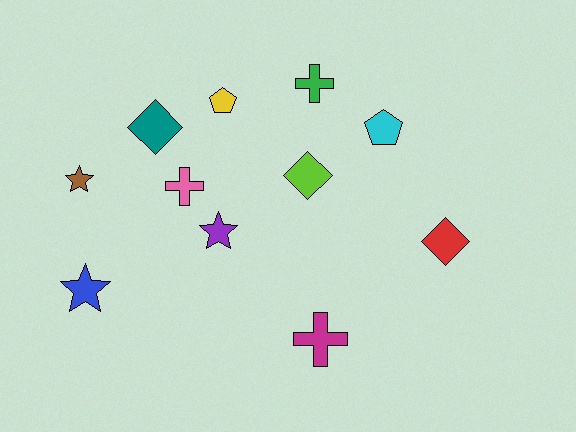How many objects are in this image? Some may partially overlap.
There are 11 objects.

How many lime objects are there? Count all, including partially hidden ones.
There is 1 lime object.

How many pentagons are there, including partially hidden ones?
There are 2 pentagons.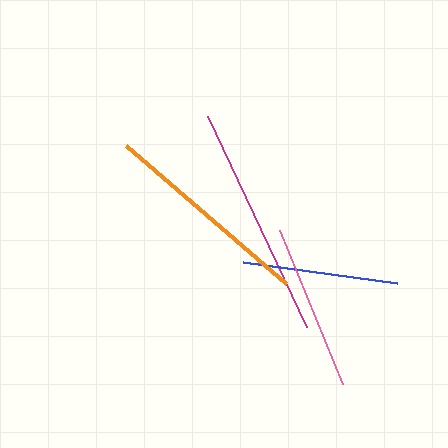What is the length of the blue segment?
The blue segment is approximately 155 pixels long.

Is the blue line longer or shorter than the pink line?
The pink line is longer than the blue line.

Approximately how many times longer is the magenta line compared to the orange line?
The magenta line is approximately 1.1 times the length of the orange line.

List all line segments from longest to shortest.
From longest to shortest: magenta, orange, pink, blue.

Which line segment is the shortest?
The blue line is the shortest at approximately 155 pixels.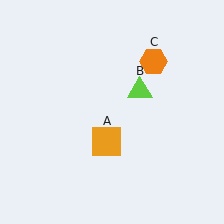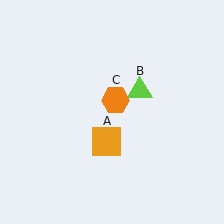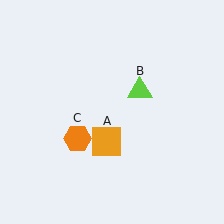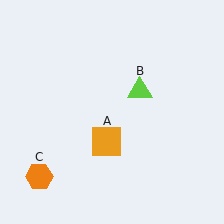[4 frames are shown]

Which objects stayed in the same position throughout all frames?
Orange square (object A) and lime triangle (object B) remained stationary.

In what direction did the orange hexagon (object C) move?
The orange hexagon (object C) moved down and to the left.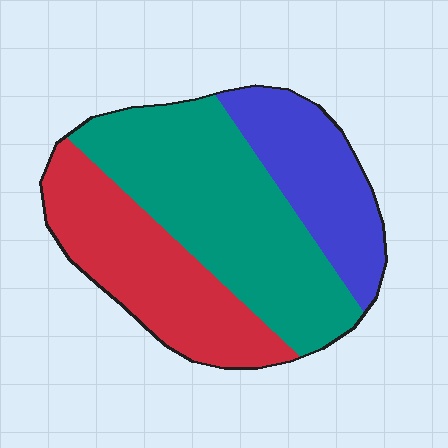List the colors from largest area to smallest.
From largest to smallest: teal, red, blue.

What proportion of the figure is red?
Red takes up about one third (1/3) of the figure.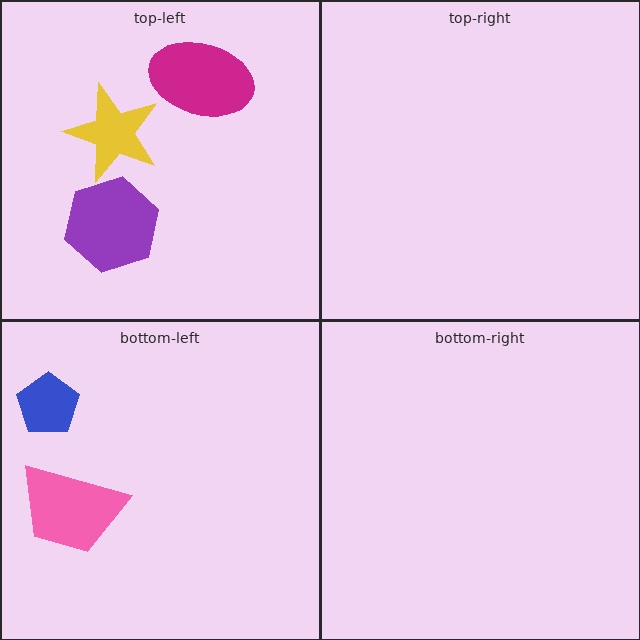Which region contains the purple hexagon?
The top-left region.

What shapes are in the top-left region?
The magenta ellipse, the purple hexagon, the yellow star.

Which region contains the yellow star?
The top-left region.